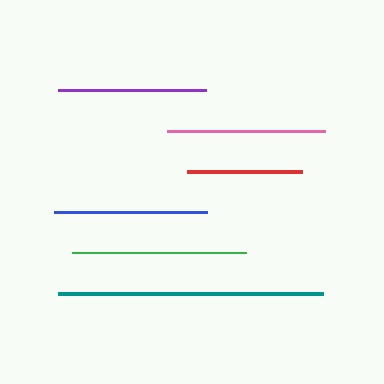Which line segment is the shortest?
The red line is the shortest at approximately 115 pixels.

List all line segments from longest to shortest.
From longest to shortest: teal, green, pink, blue, purple, red.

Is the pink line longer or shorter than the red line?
The pink line is longer than the red line.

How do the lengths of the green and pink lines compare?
The green and pink lines are approximately the same length.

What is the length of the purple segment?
The purple segment is approximately 148 pixels long.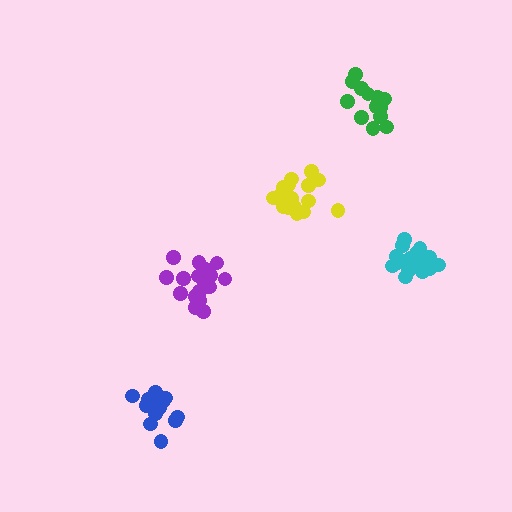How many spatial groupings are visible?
There are 5 spatial groupings.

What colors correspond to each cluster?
The clusters are colored: cyan, purple, blue, green, yellow.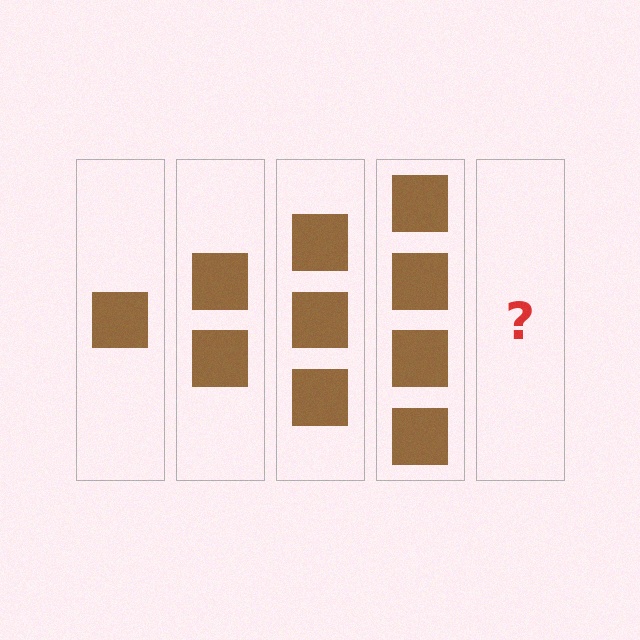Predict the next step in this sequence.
The next step is 5 squares.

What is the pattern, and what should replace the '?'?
The pattern is that each step adds one more square. The '?' should be 5 squares.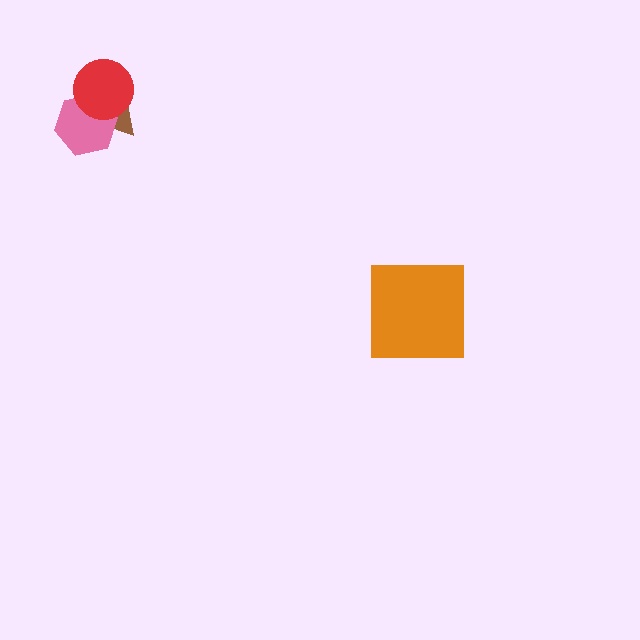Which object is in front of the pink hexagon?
The red circle is in front of the pink hexagon.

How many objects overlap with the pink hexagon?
2 objects overlap with the pink hexagon.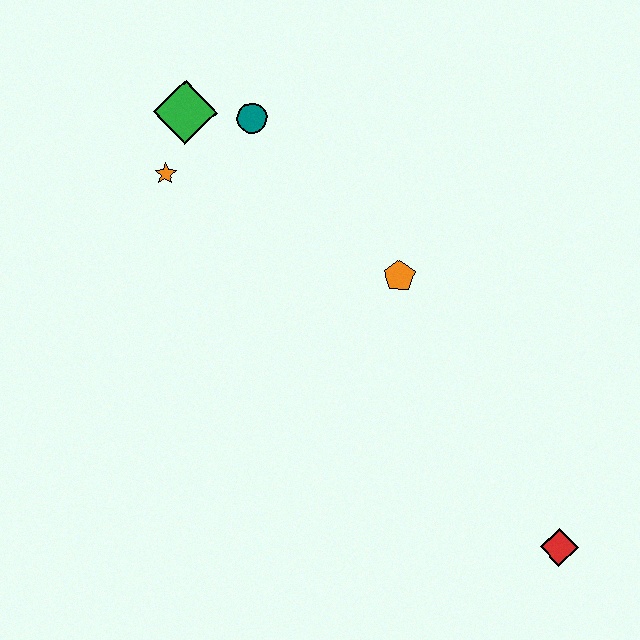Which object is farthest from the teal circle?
The red diamond is farthest from the teal circle.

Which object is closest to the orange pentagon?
The teal circle is closest to the orange pentagon.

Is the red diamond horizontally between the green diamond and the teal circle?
No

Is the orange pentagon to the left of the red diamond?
Yes